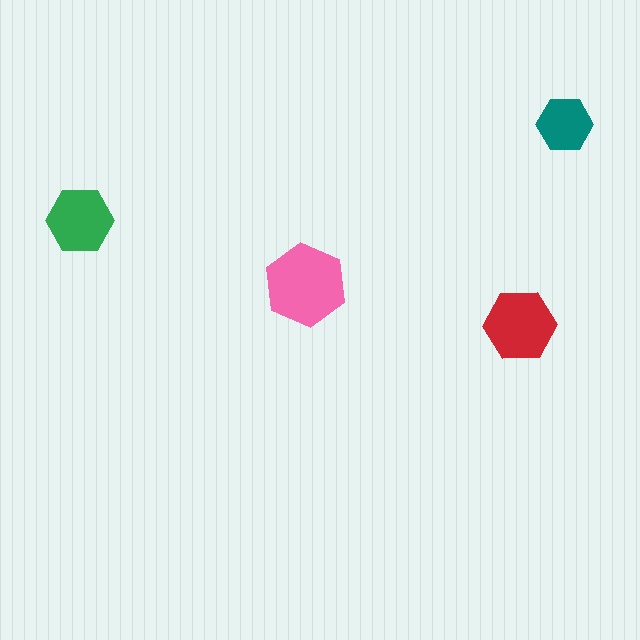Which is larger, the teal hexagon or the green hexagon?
The green one.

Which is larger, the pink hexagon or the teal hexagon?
The pink one.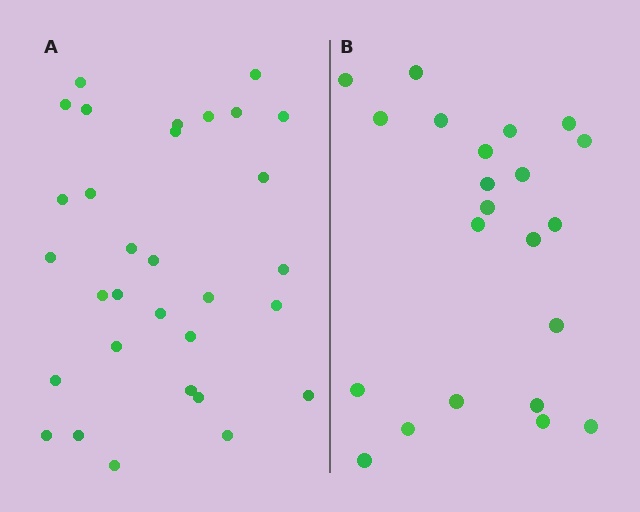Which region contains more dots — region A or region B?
Region A (the left region) has more dots.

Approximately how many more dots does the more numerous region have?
Region A has roughly 8 or so more dots than region B.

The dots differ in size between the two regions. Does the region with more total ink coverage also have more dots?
No. Region B has more total ink coverage because its dots are larger, but region A actually contains more individual dots. Total area can be misleading — the number of items is what matters here.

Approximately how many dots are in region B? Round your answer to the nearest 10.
About 20 dots. (The exact count is 22, which rounds to 20.)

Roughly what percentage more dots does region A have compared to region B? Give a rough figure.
About 40% more.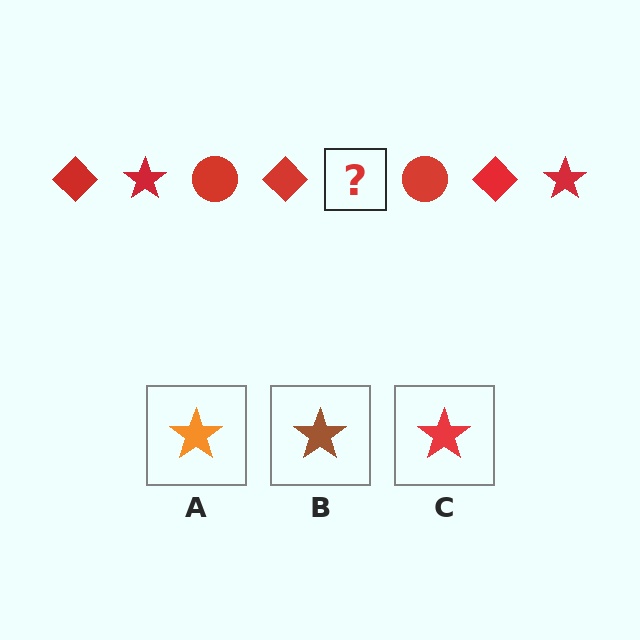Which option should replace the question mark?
Option C.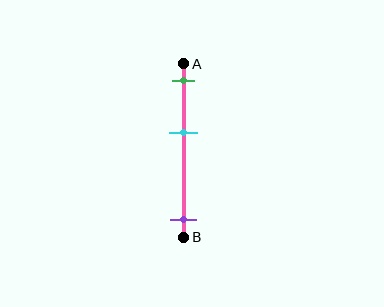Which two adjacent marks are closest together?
The green and cyan marks are the closest adjacent pair.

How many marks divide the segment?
There are 3 marks dividing the segment.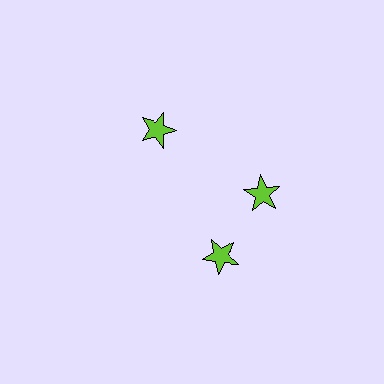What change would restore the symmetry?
The symmetry would be restored by rotating it back into even spacing with its neighbors so that all 3 stars sit at equal angles and equal distance from the center.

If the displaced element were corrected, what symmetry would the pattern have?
It would have 3-fold rotational symmetry — the pattern would map onto itself every 120 degrees.